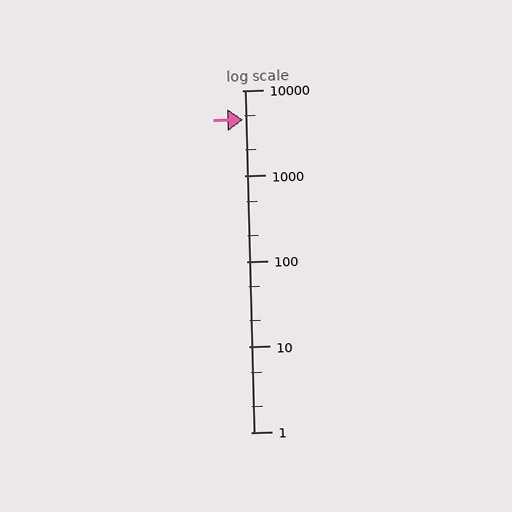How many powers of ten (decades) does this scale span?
The scale spans 4 decades, from 1 to 10000.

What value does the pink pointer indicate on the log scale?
The pointer indicates approximately 4500.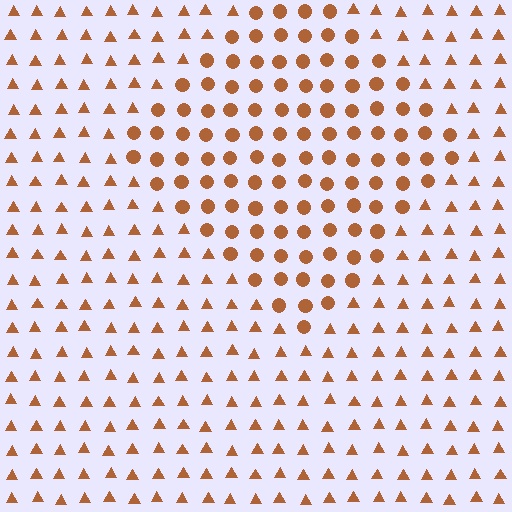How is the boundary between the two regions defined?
The boundary is defined by a change in element shape: circles inside vs. triangles outside. All elements share the same color and spacing.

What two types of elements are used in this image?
The image uses circles inside the diamond region and triangles outside it.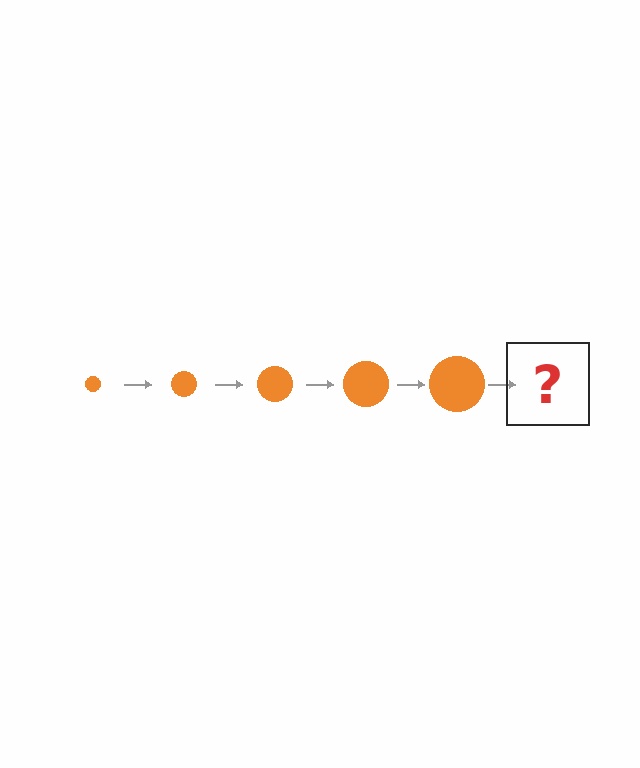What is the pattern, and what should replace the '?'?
The pattern is that the circle gets progressively larger each step. The '?' should be an orange circle, larger than the previous one.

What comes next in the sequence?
The next element should be an orange circle, larger than the previous one.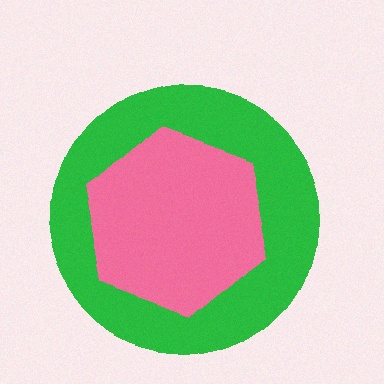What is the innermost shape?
The pink hexagon.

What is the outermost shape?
The green circle.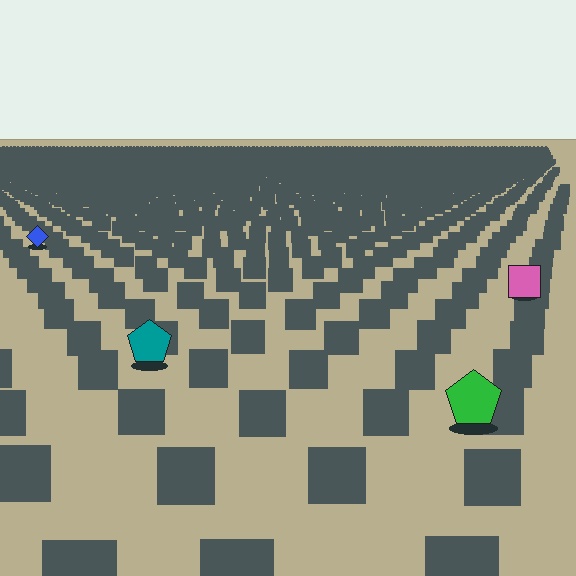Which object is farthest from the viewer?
The blue diamond is farthest from the viewer. It appears smaller and the ground texture around it is denser.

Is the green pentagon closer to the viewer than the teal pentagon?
Yes. The green pentagon is closer — you can tell from the texture gradient: the ground texture is coarser near it.